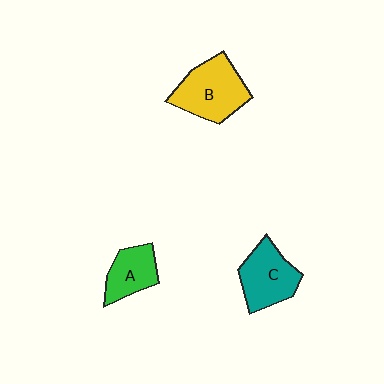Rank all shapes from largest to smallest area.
From largest to smallest: B (yellow), C (teal), A (green).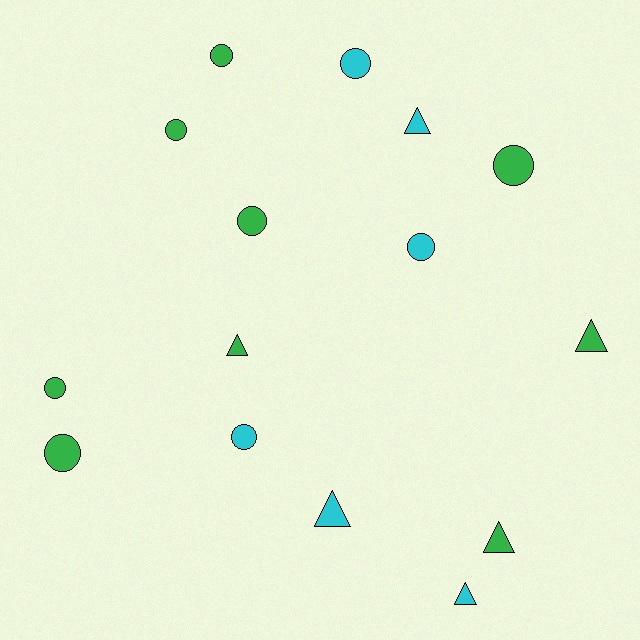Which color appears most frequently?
Green, with 9 objects.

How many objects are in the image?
There are 15 objects.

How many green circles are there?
There are 6 green circles.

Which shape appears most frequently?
Circle, with 9 objects.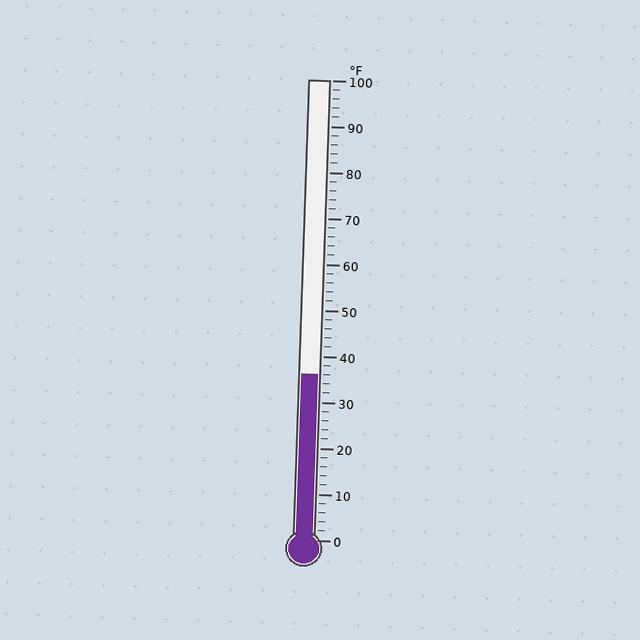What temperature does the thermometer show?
The thermometer shows approximately 36°F.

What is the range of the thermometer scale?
The thermometer scale ranges from 0°F to 100°F.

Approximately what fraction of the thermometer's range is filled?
The thermometer is filled to approximately 35% of its range.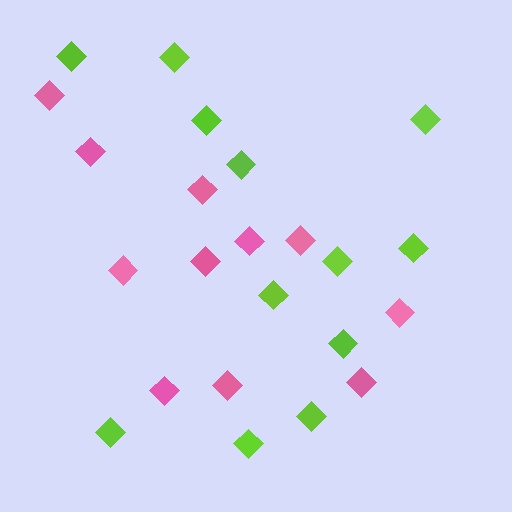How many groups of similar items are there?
There are 2 groups: one group of lime diamonds (12) and one group of pink diamonds (11).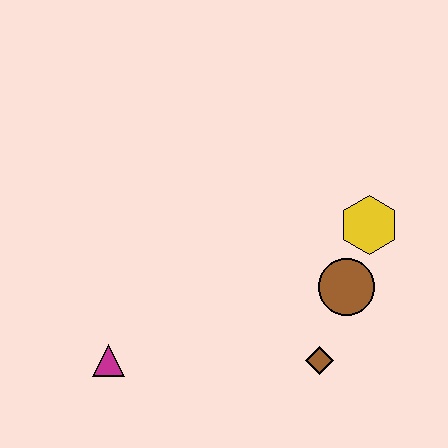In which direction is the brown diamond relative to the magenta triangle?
The brown diamond is to the right of the magenta triangle.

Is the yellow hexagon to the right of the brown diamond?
Yes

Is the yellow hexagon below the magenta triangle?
No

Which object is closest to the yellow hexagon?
The brown circle is closest to the yellow hexagon.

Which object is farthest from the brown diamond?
The magenta triangle is farthest from the brown diamond.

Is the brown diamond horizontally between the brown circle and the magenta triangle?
Yes